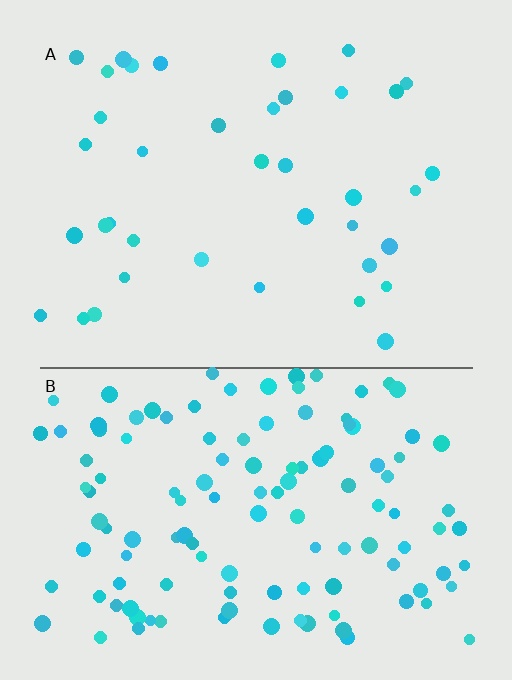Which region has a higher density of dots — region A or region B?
B (the bottom).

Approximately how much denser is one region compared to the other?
Approximately 3.3× — region B over region A.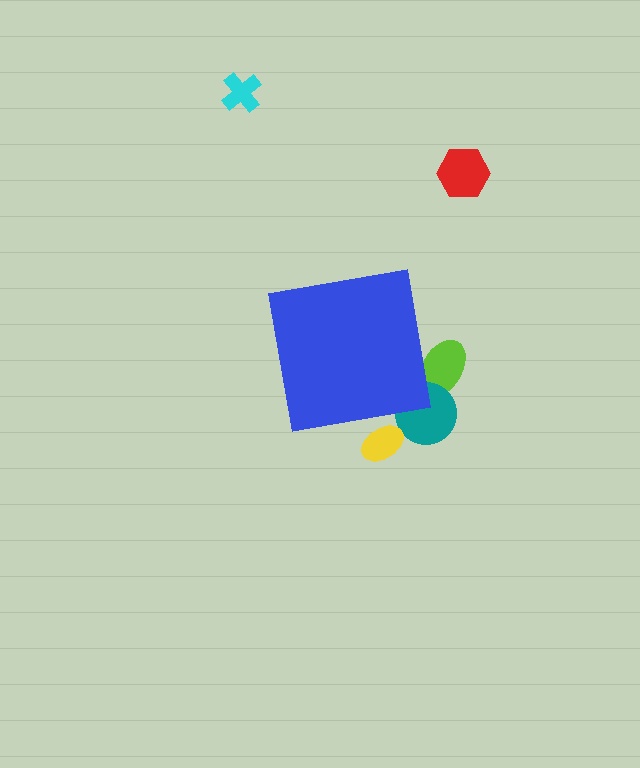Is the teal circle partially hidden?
Yes, the teal circle is partially hidden behind the blue square.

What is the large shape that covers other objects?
A blue square.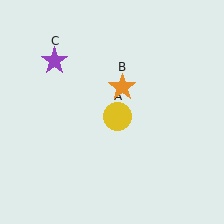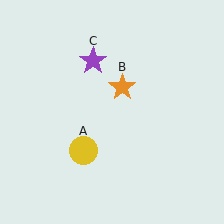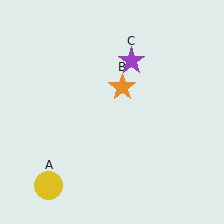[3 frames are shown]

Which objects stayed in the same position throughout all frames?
Orange star (object B) remained stationary.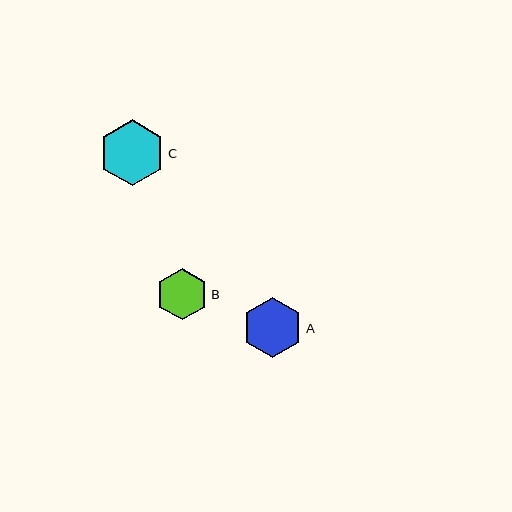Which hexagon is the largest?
Hexagon C is the largest with a size of approximately 66 pixels.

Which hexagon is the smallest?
Hexagon B is the smallest with a size of approximately 51 pixels.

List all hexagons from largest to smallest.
From largest to smallest: C, A, B.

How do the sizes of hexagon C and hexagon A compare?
Hexagon C and hexagon A are approximately the same size.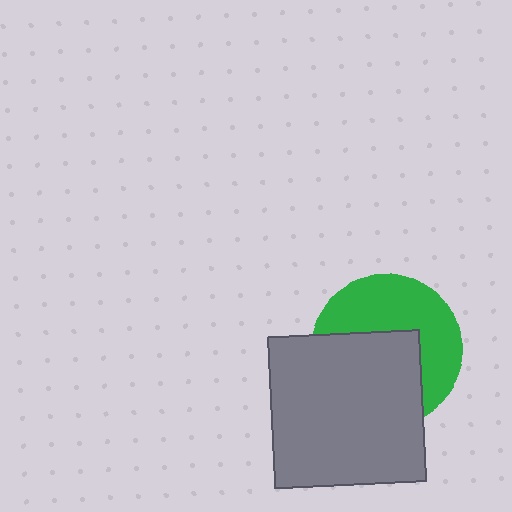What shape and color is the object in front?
The object in front is a gray square.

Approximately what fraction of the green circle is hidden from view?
Roughly 50% of the green circle is hidden behind the gray square.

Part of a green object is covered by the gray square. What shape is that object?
It is a circle.